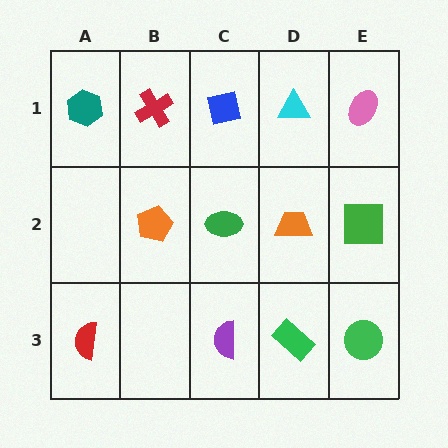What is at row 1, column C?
A blue square.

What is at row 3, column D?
A green rectangle.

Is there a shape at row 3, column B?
No, that cell is empty.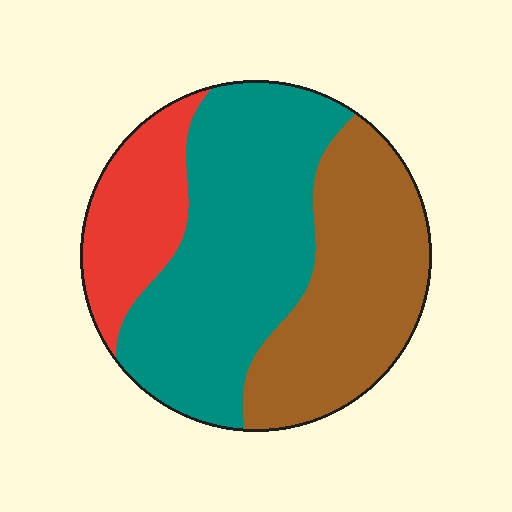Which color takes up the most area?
Teal, at roughly 45%.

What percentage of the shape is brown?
Brown takes up about one third (1/3) of the shape.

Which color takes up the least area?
Red, at roughly 20%.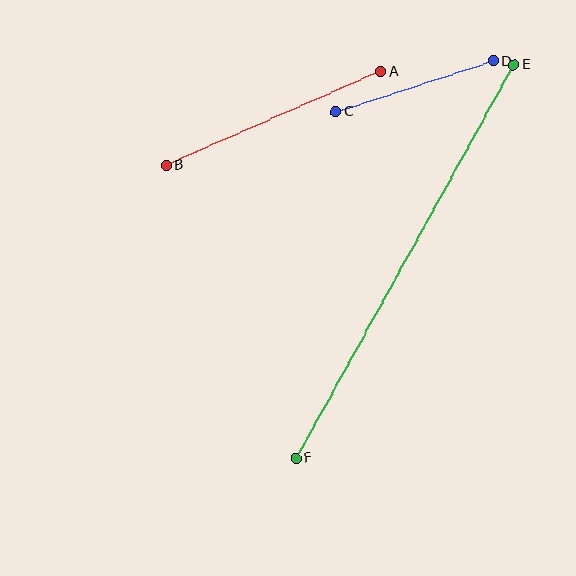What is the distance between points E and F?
The distance is approximately 450 pixels.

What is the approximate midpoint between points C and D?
The midpoint is at approximately (415, 86) pixels.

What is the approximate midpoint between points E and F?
The midpoint is at approximately (405, 261) pixels.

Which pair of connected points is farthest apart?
Points E and F are farthest apart.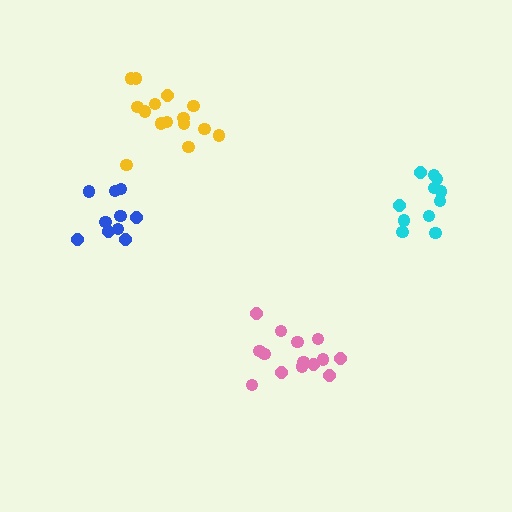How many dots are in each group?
Group 1: 14 dots, Group 2: 11 dots, Group 3: 10 dots, Group 4: 15 dots (50 total).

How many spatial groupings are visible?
There are 4 spatial groupings.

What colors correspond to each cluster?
The clusters are colored: pink, cyan, blue, yellow.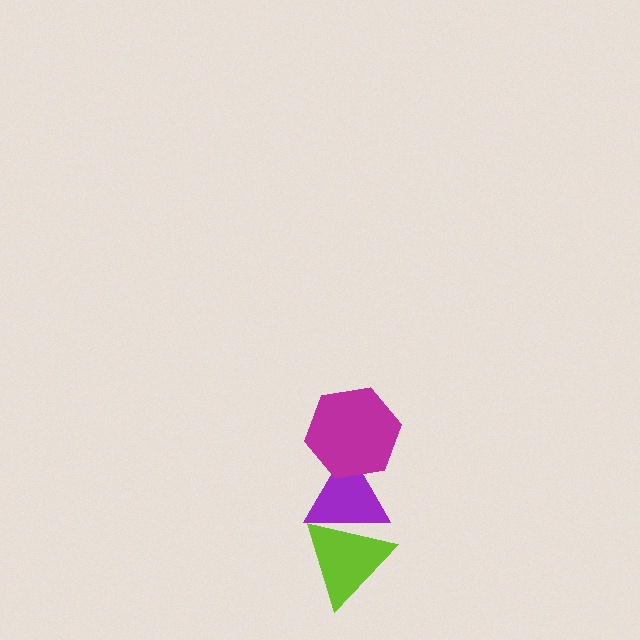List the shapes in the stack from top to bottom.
From top to bottom: the magenta hexagon, the purple triangle, the lime triangle.